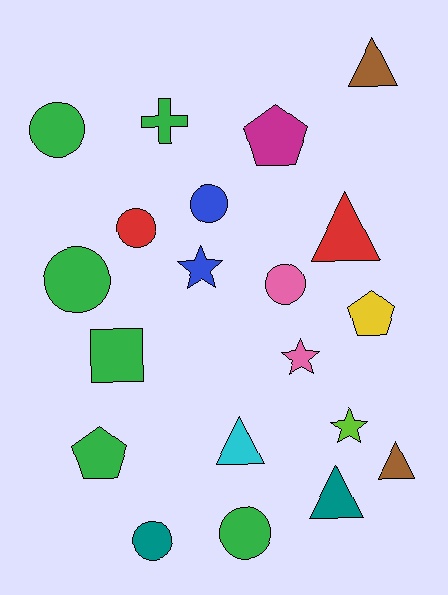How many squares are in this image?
There is 1 square.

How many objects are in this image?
There are 20 objects.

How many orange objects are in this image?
There are no orange objects.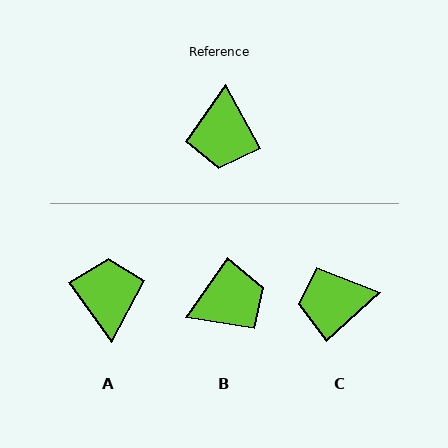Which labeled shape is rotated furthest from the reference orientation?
A, about 173 degrees away.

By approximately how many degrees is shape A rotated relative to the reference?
Approximately 173 degrees clockwise.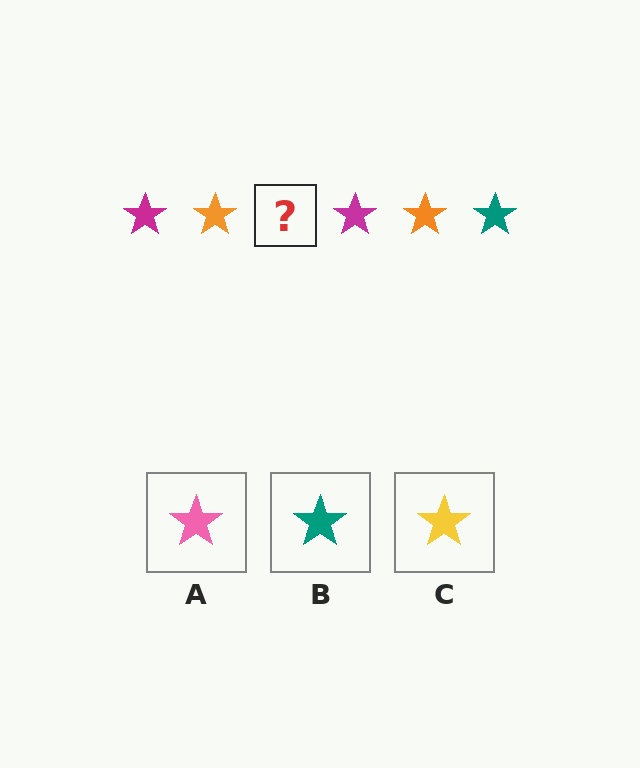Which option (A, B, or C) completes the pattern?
B.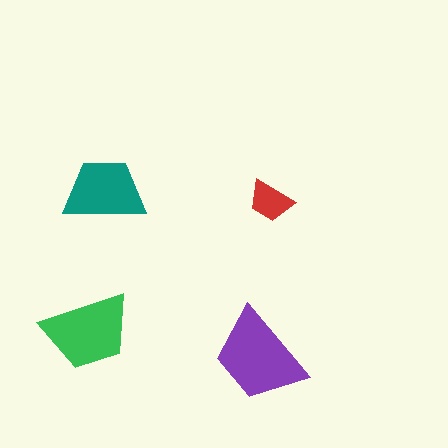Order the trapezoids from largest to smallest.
the purple one, the green one, the teal one, the red one.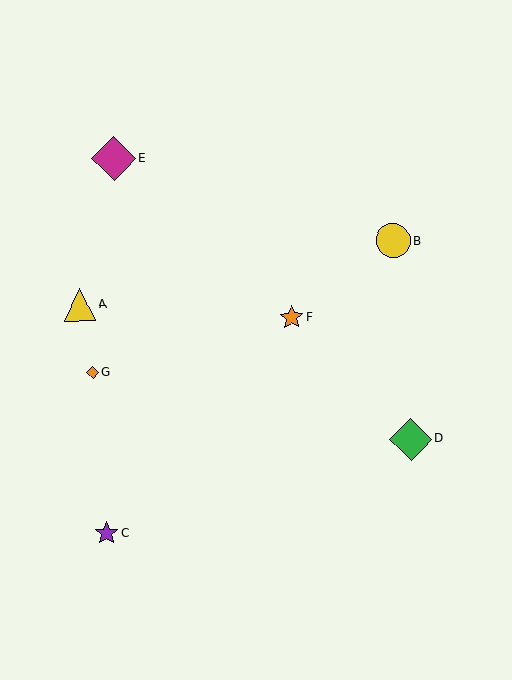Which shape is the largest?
The magenta diamond (labeled E) is the largest.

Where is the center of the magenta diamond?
The center of the magenta diamond is at (114, 158).